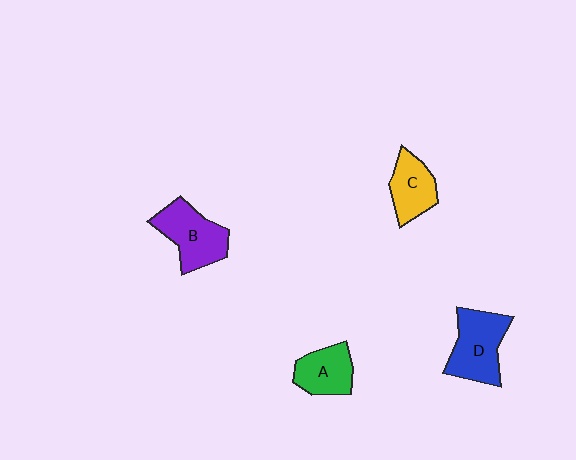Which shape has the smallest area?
Shape A (green).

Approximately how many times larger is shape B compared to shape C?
Approximately 1.3 times.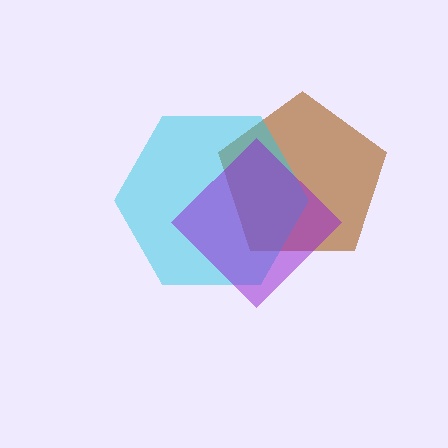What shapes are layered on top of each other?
The layered shapes are: a brown pentagon, a cyan hexagon, a purple diamond.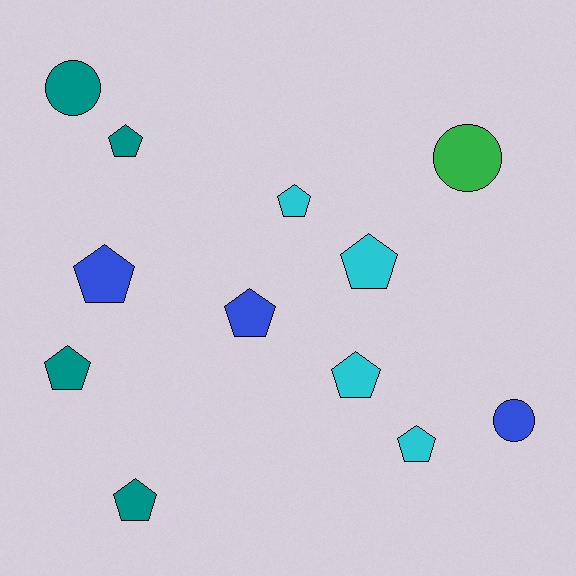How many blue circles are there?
There is 1 blue circle.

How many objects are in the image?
There are 12 objects.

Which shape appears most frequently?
Pentagon, with 9 objects.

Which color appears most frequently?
Teal, with 4 objects.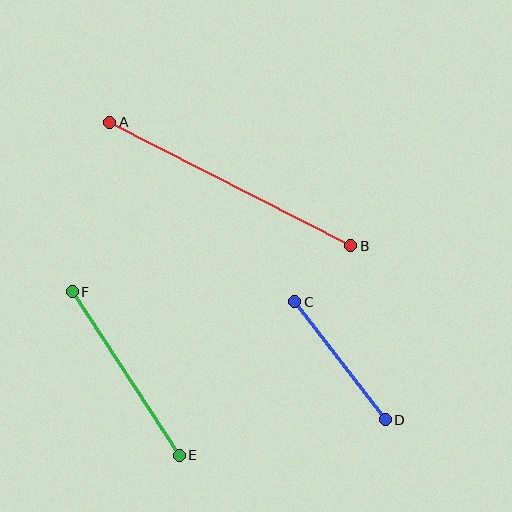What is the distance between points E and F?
The distance is approximately 195 pixels.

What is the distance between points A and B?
The distance is approximately 271 pixels.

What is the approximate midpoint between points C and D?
The midpoint is at approximately (340, 361) pixels.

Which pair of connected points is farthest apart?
Points A and B are farthest apart.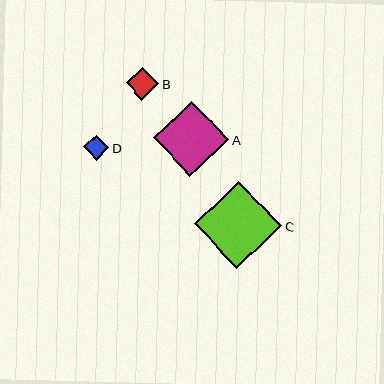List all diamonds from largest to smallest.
From largest to smallest: C, A, B, D.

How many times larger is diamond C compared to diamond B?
Diamond C is approximately 2.7 times the size of diamond B.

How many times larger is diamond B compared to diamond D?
Diamond B is approximately 1.3 times the size of diamond D.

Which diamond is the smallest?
Diamond D is the smallest with a size of approximately 25 pixels.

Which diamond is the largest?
Diamond C is the largest with a size of approximately 88 pixels.